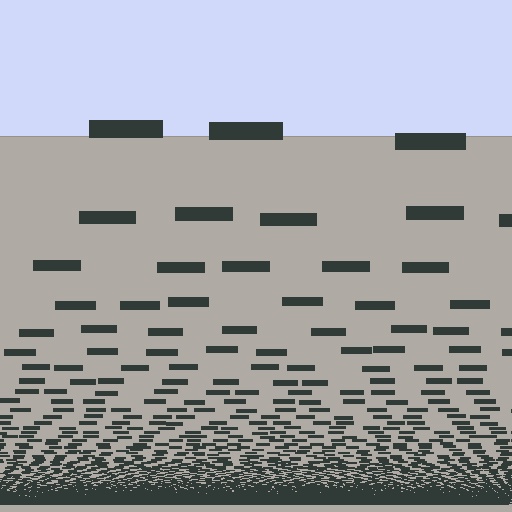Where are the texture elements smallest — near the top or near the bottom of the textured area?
Near the bottom.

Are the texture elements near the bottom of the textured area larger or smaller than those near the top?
Smaller. The gradient is inverted — elements near the bottom are smaller and denser.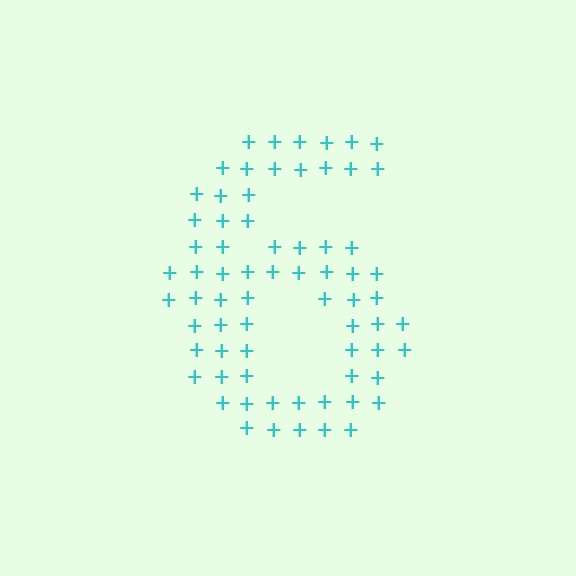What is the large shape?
The large shape is the digit 6.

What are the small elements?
The small elements are plus signs.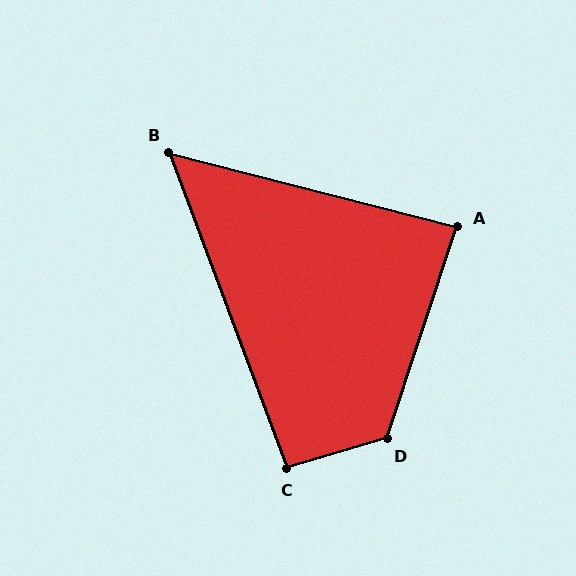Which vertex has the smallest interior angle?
B, at approximately 55 degrees.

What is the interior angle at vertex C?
Approximately 94 degrees (approximately right).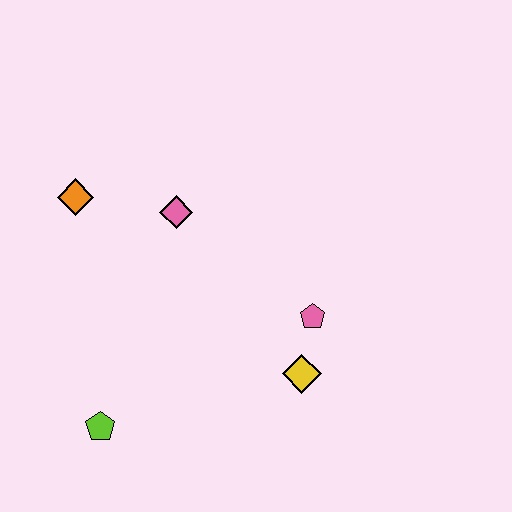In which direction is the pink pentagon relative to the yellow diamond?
The pink pentagon is above the yellow diamond.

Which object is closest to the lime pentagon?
The yellow diamond is closest to the lime pentagon.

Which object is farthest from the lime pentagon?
The pink pentagon is farthest from the lime pentagon.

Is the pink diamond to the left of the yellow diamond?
Yes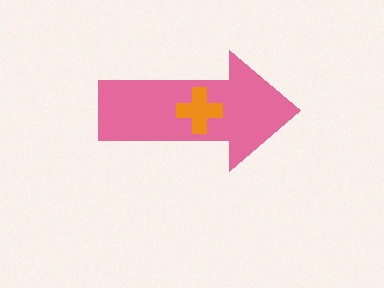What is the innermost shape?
The orange cross.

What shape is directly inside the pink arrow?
The orange cross.